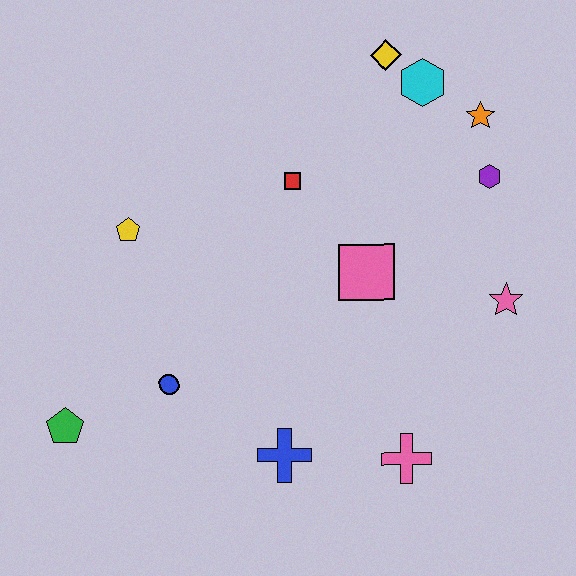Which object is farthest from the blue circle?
The orange star is farthest from the blue circle.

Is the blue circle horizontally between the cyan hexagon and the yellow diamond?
No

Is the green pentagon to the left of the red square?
Yes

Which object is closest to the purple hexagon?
The orange star is closest to the purple hexagon.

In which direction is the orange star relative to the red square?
The orange star is to the right of the red square.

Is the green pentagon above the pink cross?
Yes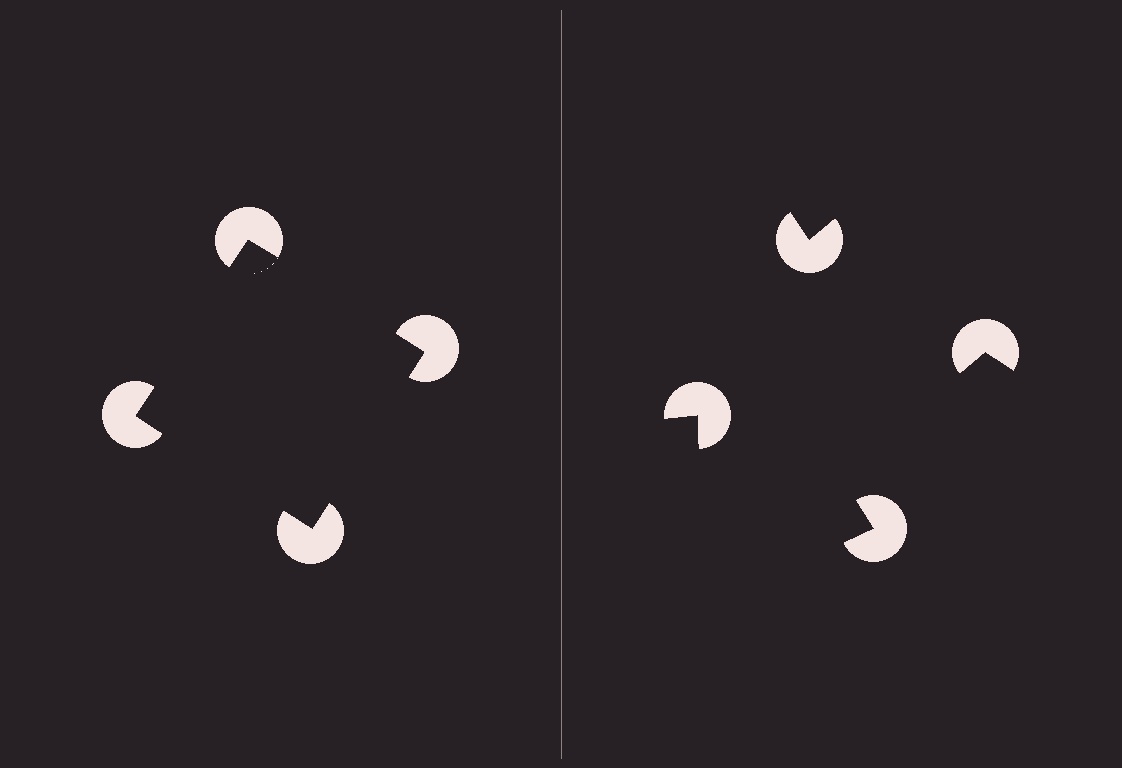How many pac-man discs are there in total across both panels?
8 — 4 on each side.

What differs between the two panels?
The pac-man discs are positioned identically on both sides; only the wedge orientations differ. On the left they align to a square; on the right they are misaligned.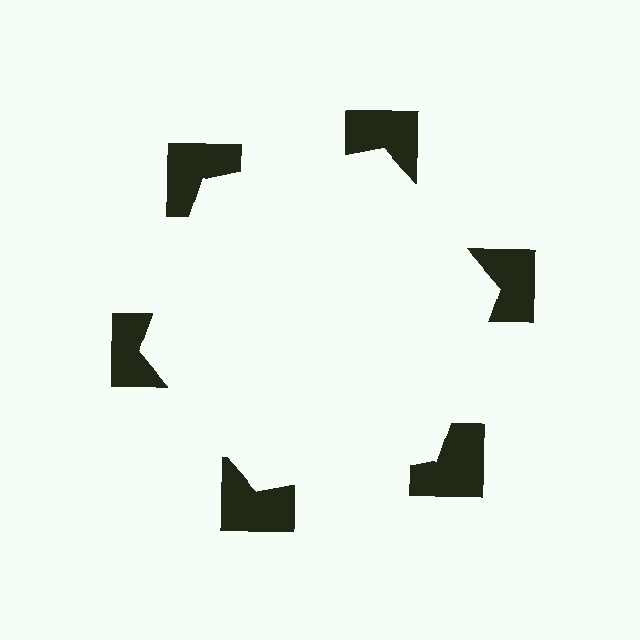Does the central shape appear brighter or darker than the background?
It typically appears slightly brighter than the background, even though no actual brightness change is drawn.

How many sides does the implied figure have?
6 sides.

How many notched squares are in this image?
There are 6 — one at each vertex of the illusory hexagon.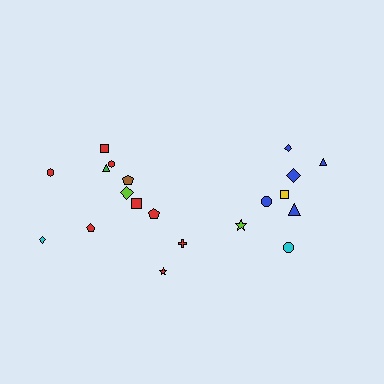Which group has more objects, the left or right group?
The left group.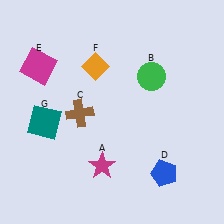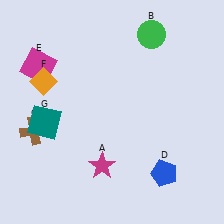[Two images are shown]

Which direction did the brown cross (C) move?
The brown cross (C) moved left.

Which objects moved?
The objects that moved are: the green circle (B), the brown cross (C), the orange diamond (F).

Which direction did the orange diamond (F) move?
The orange diamond (F) moved left.